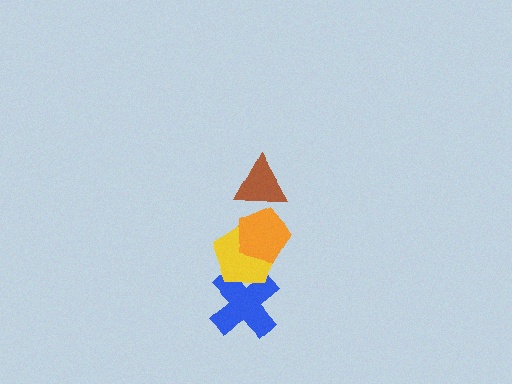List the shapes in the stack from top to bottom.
From top to bottom: the brown triangle, the orange pentagon, the yellow pentagon, the blue cross.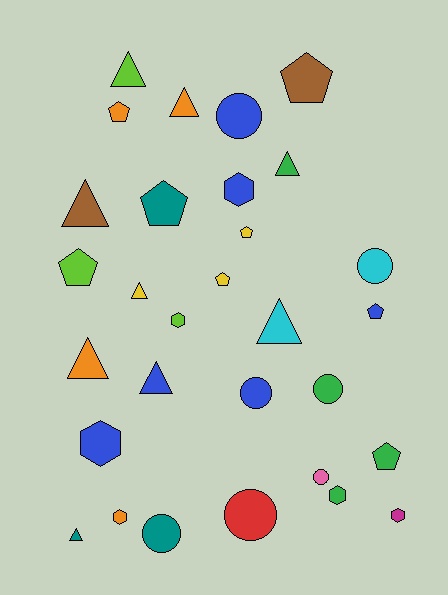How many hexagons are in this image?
There are 6 hexagons.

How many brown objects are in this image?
There are 2 brown objects.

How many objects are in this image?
There are 30 objects.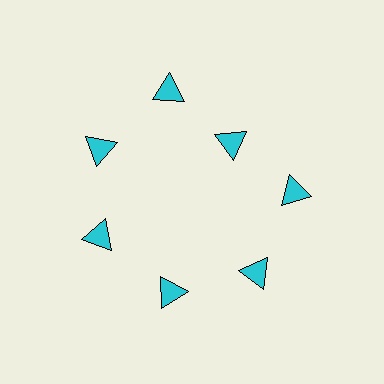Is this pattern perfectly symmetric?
No. The 7 cyan triangles are arranged in a ring, but one element near the 1 o'clock position is pulled inward toward the center, breaking the 7-fold rotational symmetry.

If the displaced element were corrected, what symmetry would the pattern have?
It would have 7-fold rotational symmetry — the pattern would map onto itself every 51 degrees.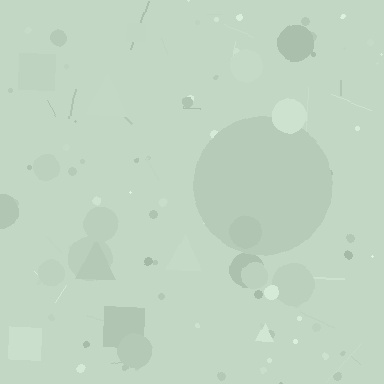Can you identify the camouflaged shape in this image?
The camouflaged shape is a circle.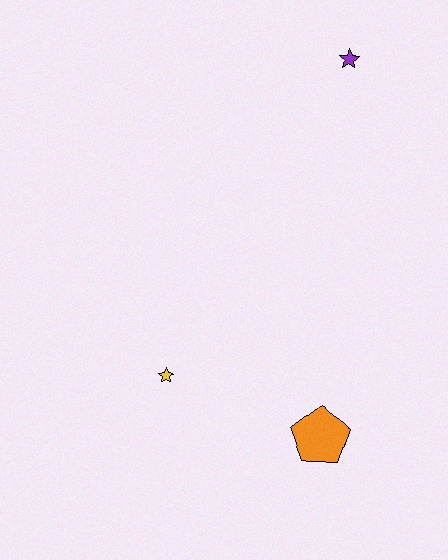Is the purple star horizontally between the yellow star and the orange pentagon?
No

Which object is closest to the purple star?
The yellow star is closest to the purple star.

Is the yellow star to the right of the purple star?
No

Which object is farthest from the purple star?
The orange pentagon is farthest from the purple star.